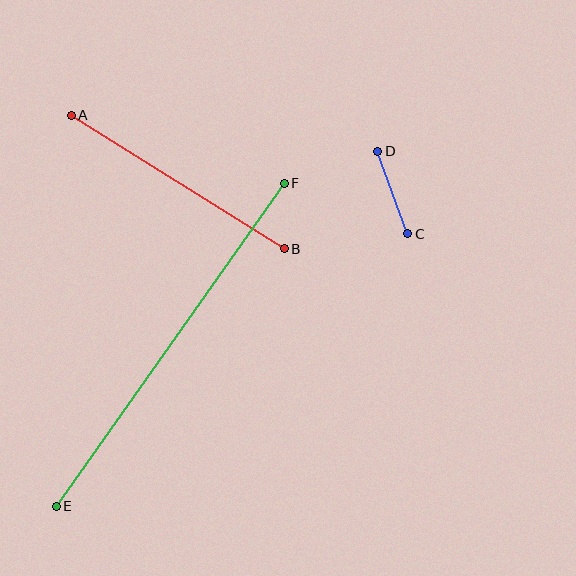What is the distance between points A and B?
The distance is approximately 251 pixels.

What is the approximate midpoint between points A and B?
The midpoint is at approximately (178, 182) pixels.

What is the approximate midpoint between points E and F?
The midpoint is at approximately (170, 345) pixels.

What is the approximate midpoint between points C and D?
The midpoint is at approximately (393, 192) pixels.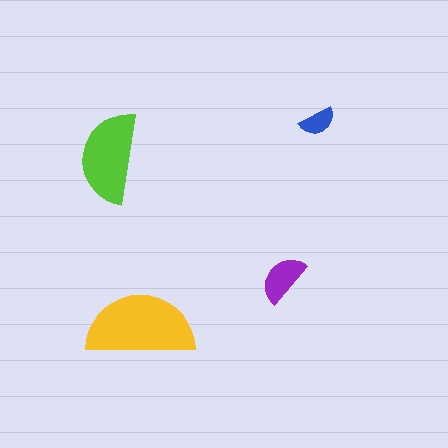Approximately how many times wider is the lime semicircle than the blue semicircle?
About 2.5 times wider.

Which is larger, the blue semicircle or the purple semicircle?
The purple one.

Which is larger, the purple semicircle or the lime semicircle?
The lime one.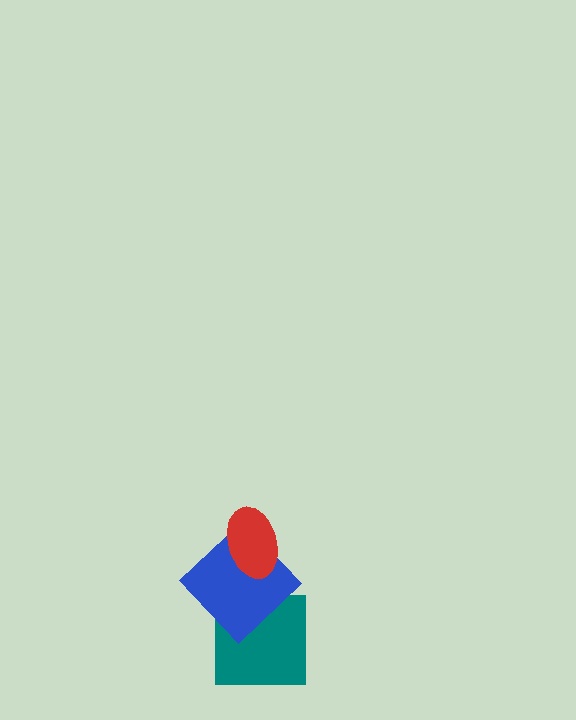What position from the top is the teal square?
The teal square is 3rd from the top.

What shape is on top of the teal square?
The blue diamond is on top of the teal square.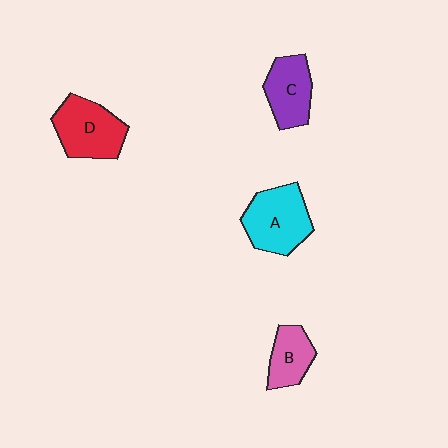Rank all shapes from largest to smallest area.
From largest to smallest: A (cyan), D (red), C (purple), B (pink).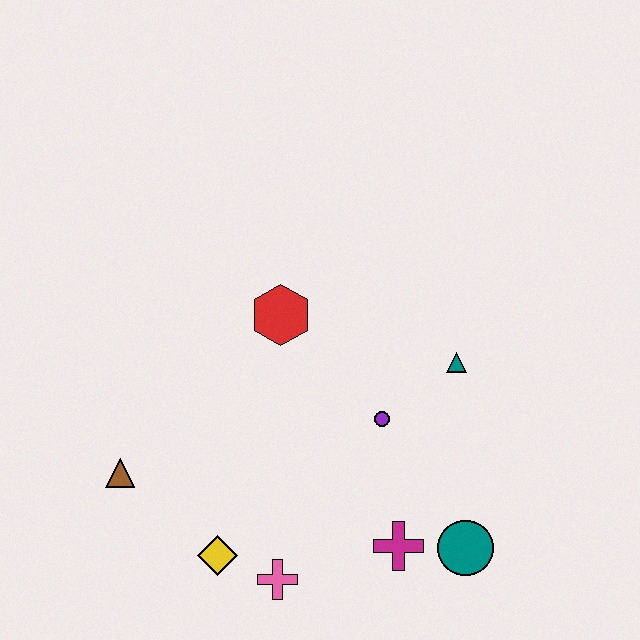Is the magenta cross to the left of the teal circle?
Yes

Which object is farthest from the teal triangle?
The brown triangle is farthest from the teal triangle.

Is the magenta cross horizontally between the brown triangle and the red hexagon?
No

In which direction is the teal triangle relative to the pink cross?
The teal triangle is above the pink cross.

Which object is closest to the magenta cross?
The teal circle is closest to the magenta cross.